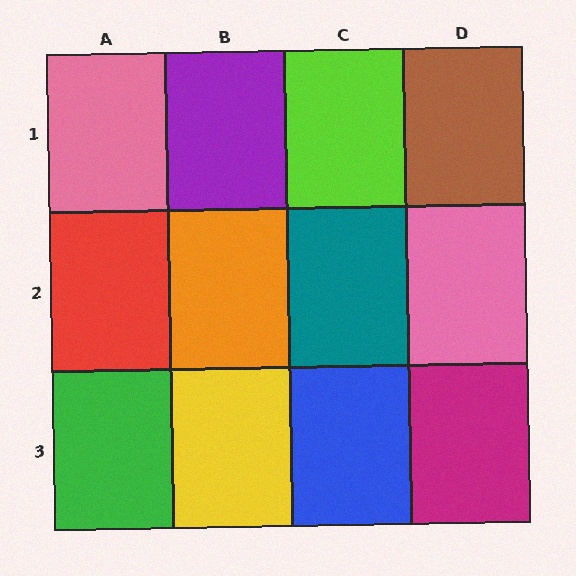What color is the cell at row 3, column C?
Blue.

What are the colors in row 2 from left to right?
Red, orange, teal, pink.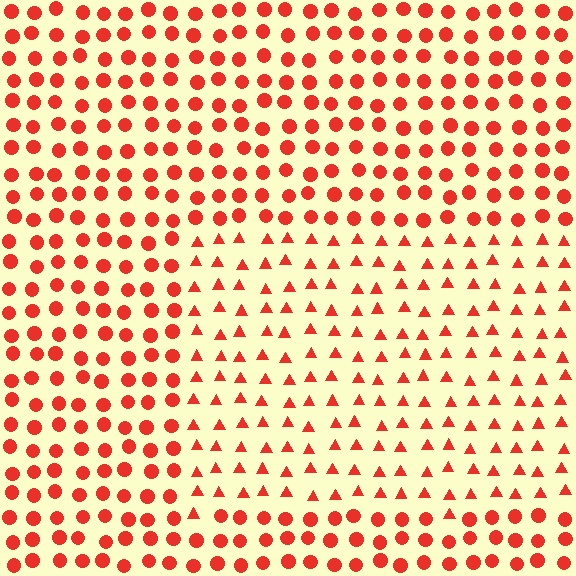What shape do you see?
I see a rectangle.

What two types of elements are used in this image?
The image uses triangles inside the rectangle region and circles outside it.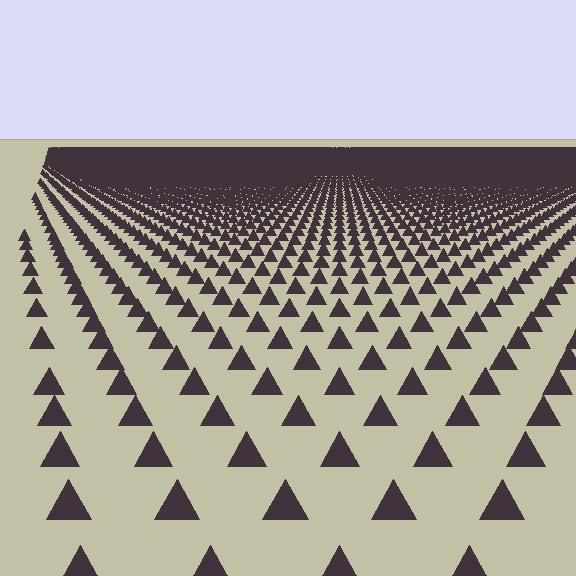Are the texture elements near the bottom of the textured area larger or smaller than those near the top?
Larger. Near the bottom, elements are closer to the viewer and appear at a bigger on-screen size.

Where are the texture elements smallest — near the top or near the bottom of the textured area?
Near the top.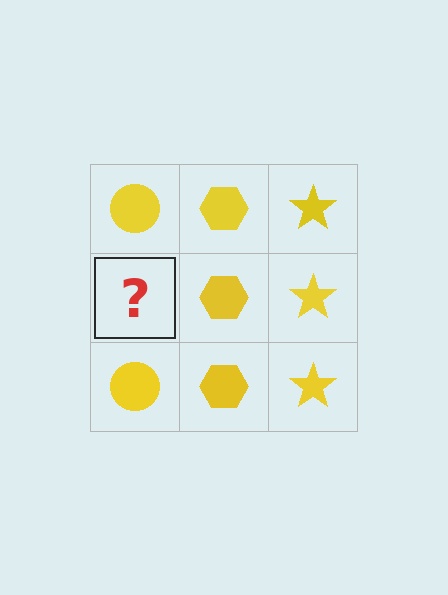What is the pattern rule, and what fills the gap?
The rule is that each column has a consistent shape. The gap should be filled with a yellow circle.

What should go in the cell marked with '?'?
The missing cell should contain a yellow circle.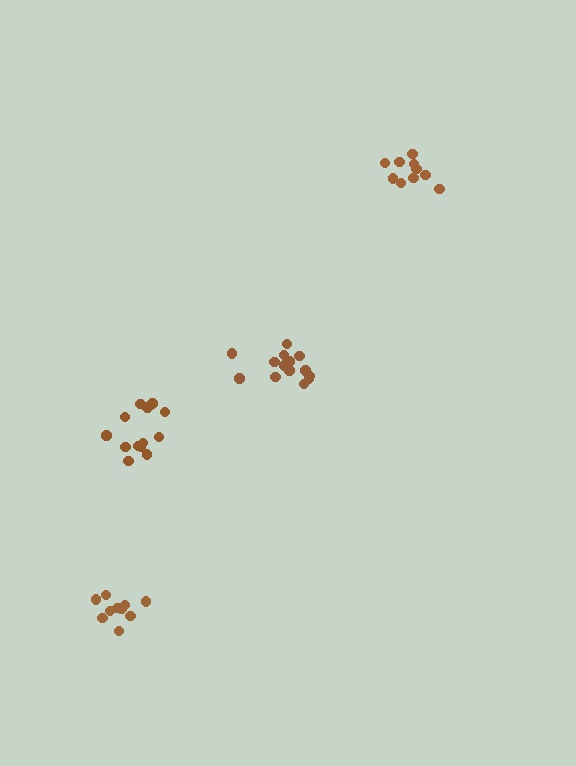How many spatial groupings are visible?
There are 4 spatial groupings.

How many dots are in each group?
Group 1: 13 dots, Group 2: 14 dots, Group 3: 10 dots, Group 4: 10 dots (47 total).